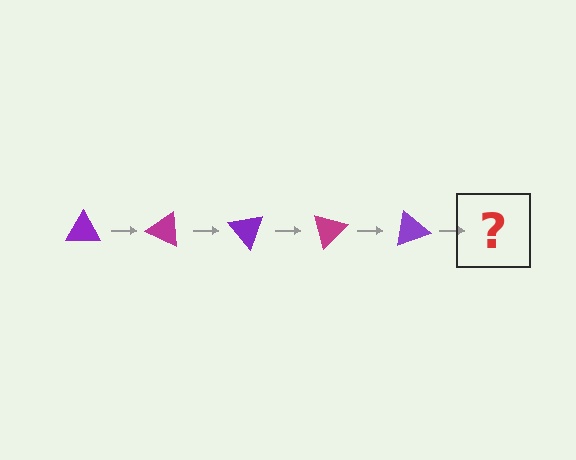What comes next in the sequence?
The next element should be a magenta triangle, rotated 125 degrees from the start.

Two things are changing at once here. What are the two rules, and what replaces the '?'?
The two rules are that it rotates 25 degrees each step and the color cycles through purple and magenta. The '?' should be a magenta triangle, rotated 125 degrees from the start.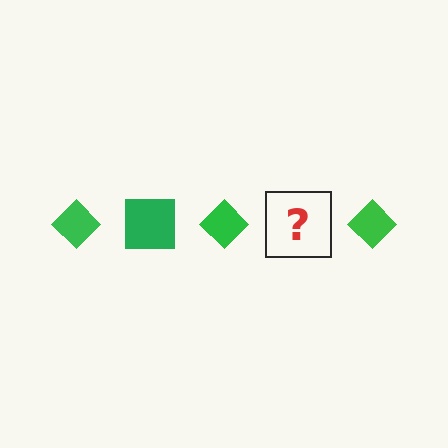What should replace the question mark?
The question mark should be replaced with a green square.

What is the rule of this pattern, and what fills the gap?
The rule is that the pattern cycles through diamond, square shapes in green. The gap should be filled with a green square.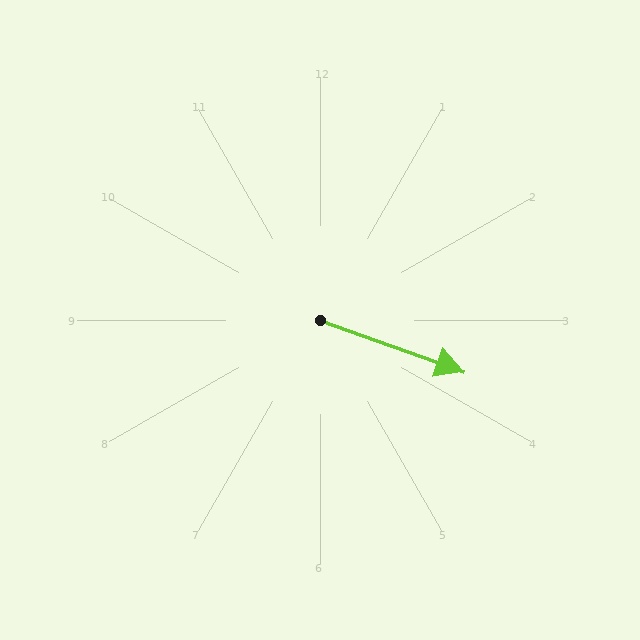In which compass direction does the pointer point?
East.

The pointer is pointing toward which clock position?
Roughly 4 o'clock.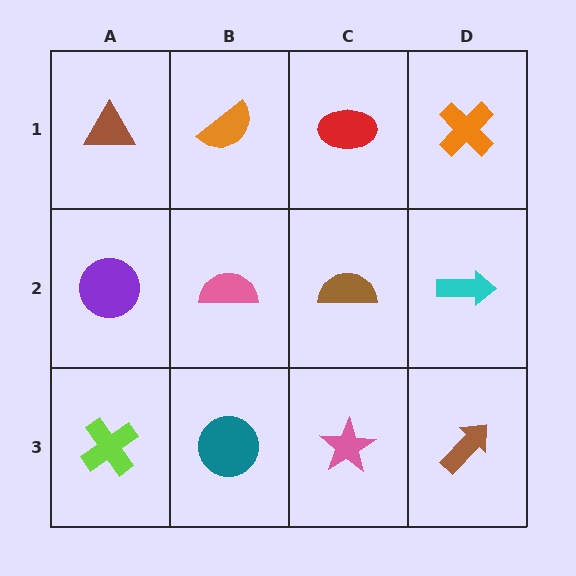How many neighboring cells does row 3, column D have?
2.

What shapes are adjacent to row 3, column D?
A cyan arrow (row 2, column D), a pink star (row 3, column C).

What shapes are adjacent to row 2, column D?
An orange cross (row 1, column D), a brown arrow (row 3, column D), a brown semicircle (row 2, column C).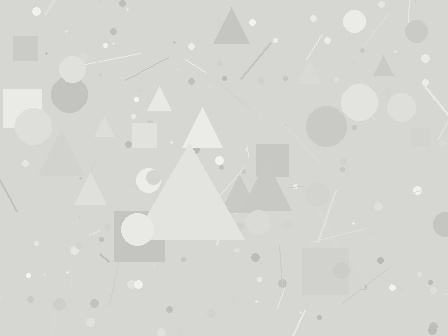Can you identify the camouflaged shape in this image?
The camouflaged shape is a triangle.